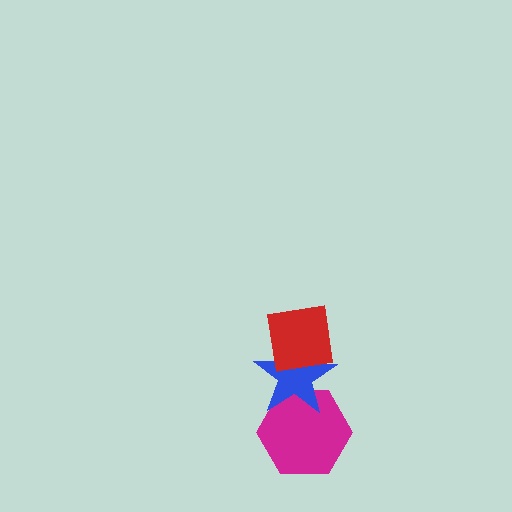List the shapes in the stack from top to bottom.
From top to bottom: the red square, the blue star, the magenta hexagon.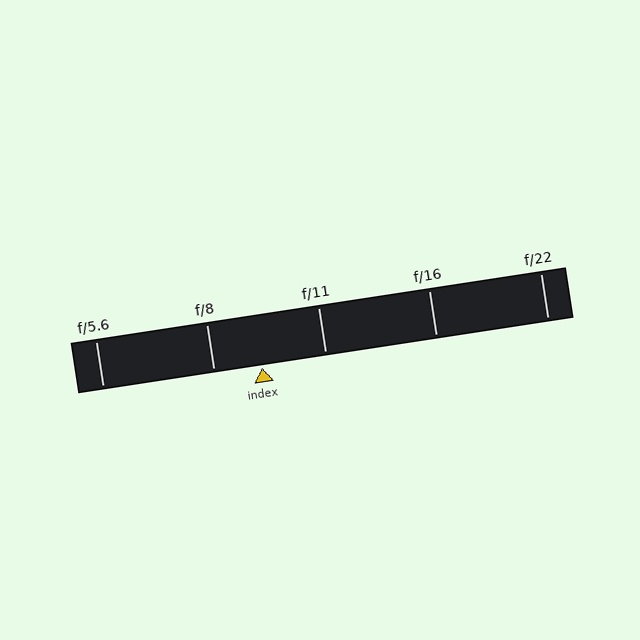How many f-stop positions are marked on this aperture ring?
There are 5 f-stop positions marked.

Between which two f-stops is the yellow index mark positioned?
The index mark is between f/8 and f/11.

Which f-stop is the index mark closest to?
The index mark is closest to f/8.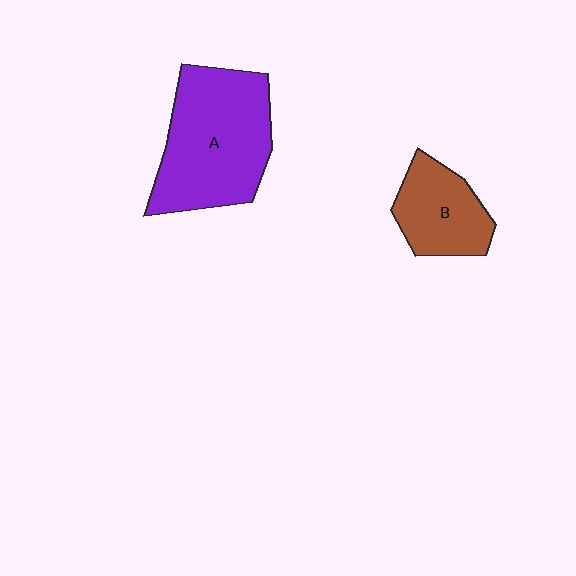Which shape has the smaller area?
Shape B (brown).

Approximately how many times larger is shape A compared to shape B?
Approximately 1.9 times.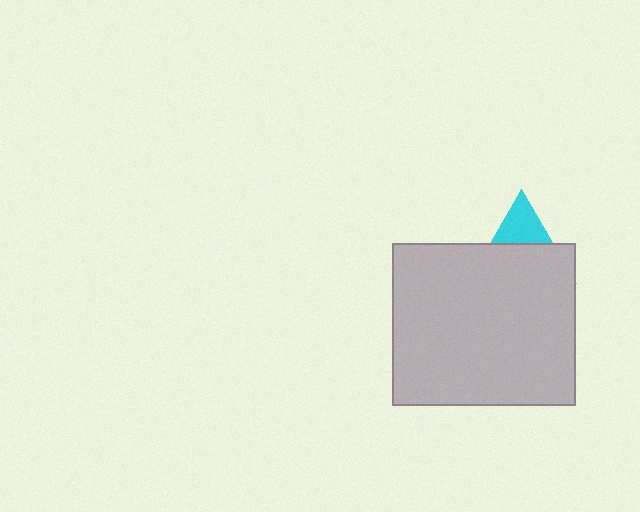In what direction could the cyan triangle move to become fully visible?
The cyan triangle could move up. That would shift it out from behind the light gray rectangle entirely.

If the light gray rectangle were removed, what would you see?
You would see the complete cyan triangle.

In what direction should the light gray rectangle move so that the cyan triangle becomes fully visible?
The light gray rectangle should move down. That is the shortest direction to clear the overlap and leave the cyan triangle fully visible.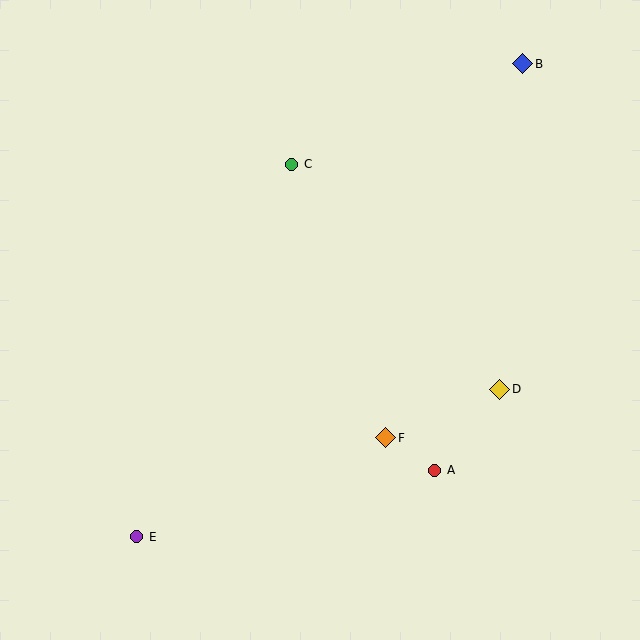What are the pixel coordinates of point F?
Point F is at (386, 438).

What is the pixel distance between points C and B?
The distance between C and B is 252 pixels.